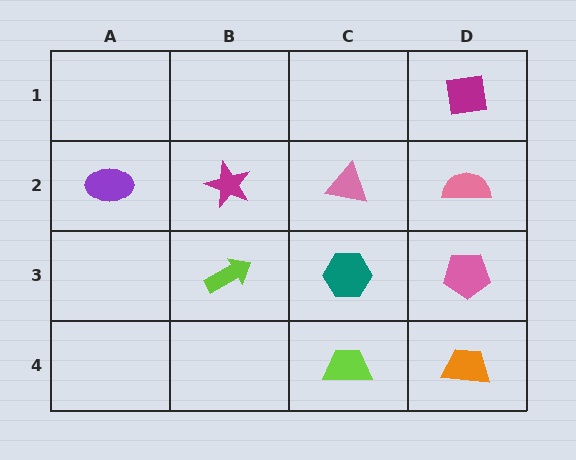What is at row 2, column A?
A purple ellipse.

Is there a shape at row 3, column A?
No, that cell is empty.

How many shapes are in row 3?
3 shapes.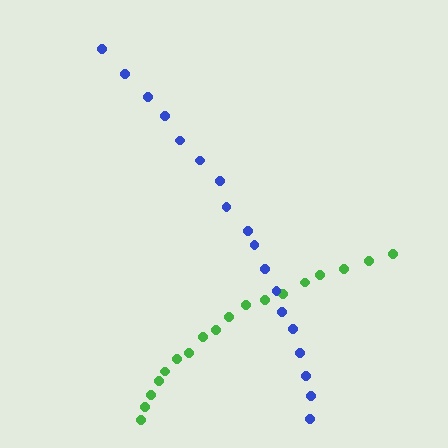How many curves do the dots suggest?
There are 2 distinct paths.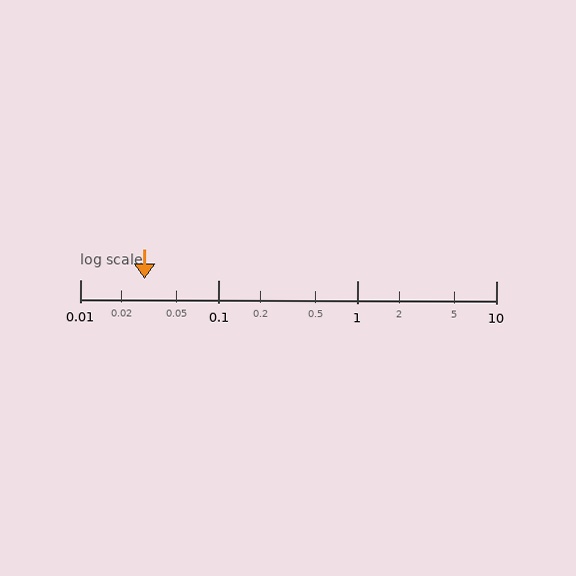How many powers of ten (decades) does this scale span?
The scale spans 3 decades, from 0.01 to 10.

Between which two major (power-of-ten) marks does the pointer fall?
The pointer is between 0.01 and 0.1.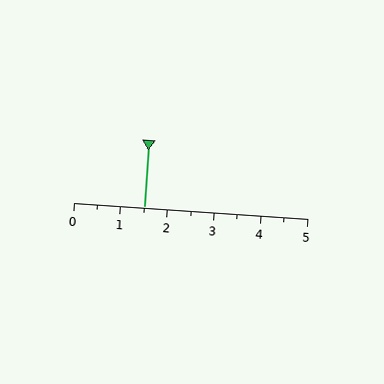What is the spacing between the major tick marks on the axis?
The major ticks are spaced 1 apart.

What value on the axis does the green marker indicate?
The marker indicates approximately 1.5.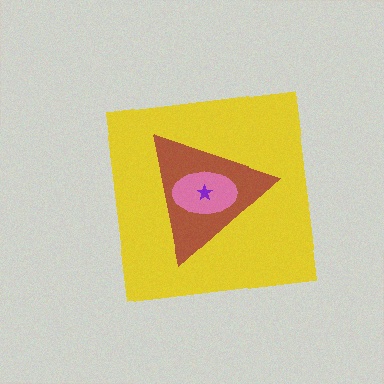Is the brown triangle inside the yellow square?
Yes.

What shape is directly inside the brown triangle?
The pink ellipse.